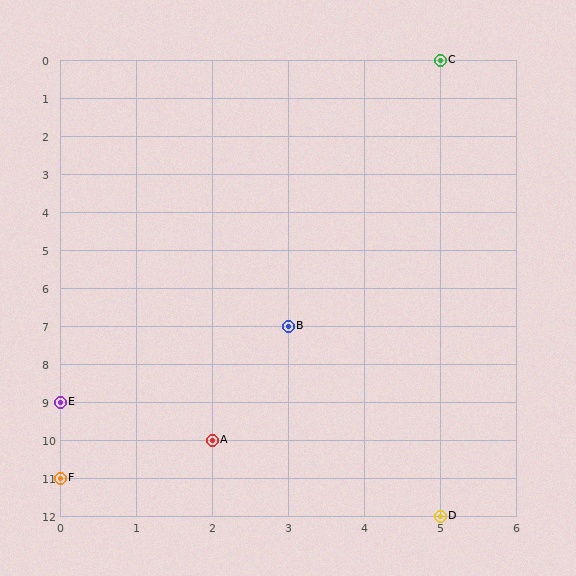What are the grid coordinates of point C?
Point C is at grid coordinates (5, 0).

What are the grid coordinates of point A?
Point A is at grid coordinates (2, 10).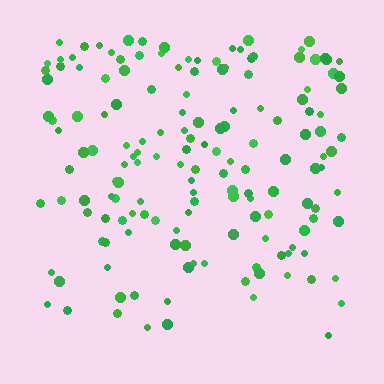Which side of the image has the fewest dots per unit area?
The bottom.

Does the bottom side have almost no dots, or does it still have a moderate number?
Still a moderate number, just noticeably fewer than the top.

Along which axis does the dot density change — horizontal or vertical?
Vertical.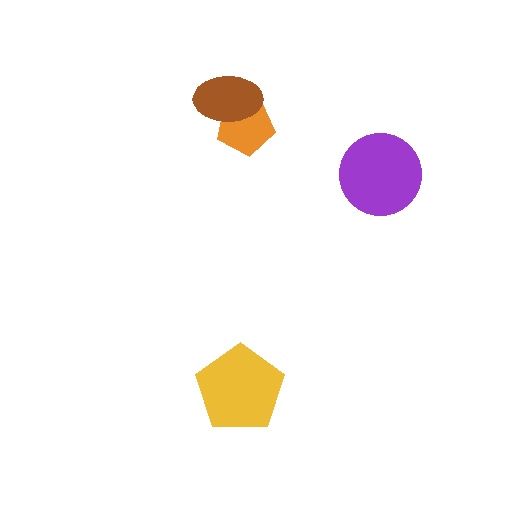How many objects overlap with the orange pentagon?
1 object overlaps with the orange pentagon.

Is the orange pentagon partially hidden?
Yes, it is partially covered by another shape.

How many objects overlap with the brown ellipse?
1 object overlaps with the brown ellipse.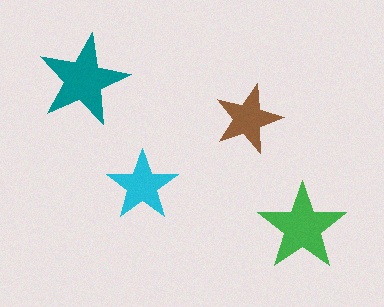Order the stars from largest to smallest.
the teal one, the green one, the cyan one, the brown one.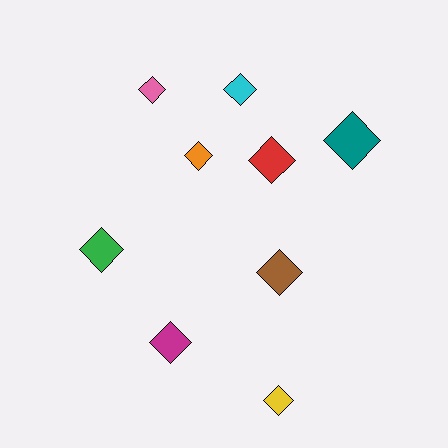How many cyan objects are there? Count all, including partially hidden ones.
There is 1 cyan object.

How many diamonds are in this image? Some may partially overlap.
There are 9 diamonds.